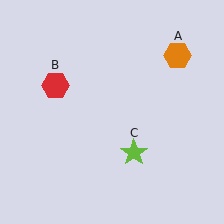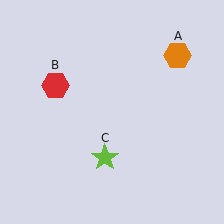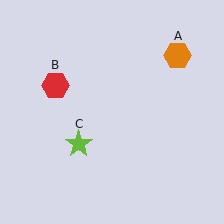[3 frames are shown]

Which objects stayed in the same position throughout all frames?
Orange hexagon (object A) and red hexagon (object B) remained stationary.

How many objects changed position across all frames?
1 object changed position: lime star (object C).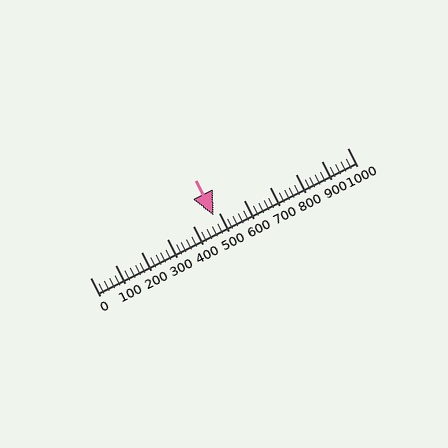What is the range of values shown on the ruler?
The ruler shows values from 0 to 1000.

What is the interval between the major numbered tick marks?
The major tick marks are spaced 100 units apart.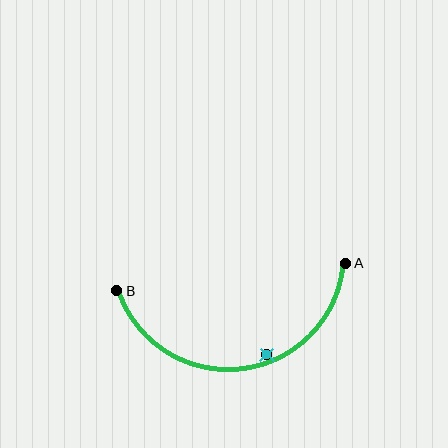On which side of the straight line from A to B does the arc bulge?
The arc bulges below the straight line connecting A and B.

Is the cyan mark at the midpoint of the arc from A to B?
No — the cyan mark does not lie on the arc at all. It sits slightly inside the curve.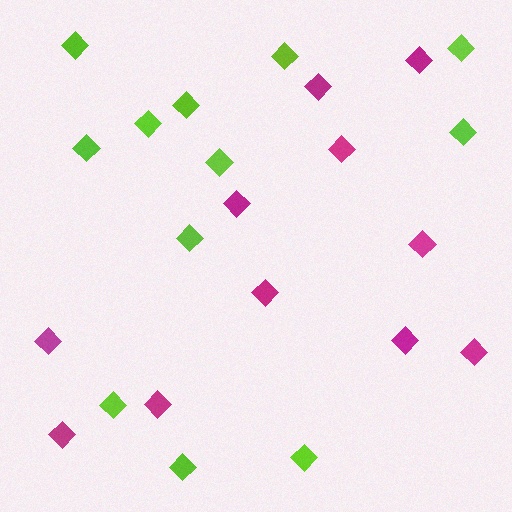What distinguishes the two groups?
There are 2 groups: one group of lime diamonds (12) and one group of magenta diamonds (11).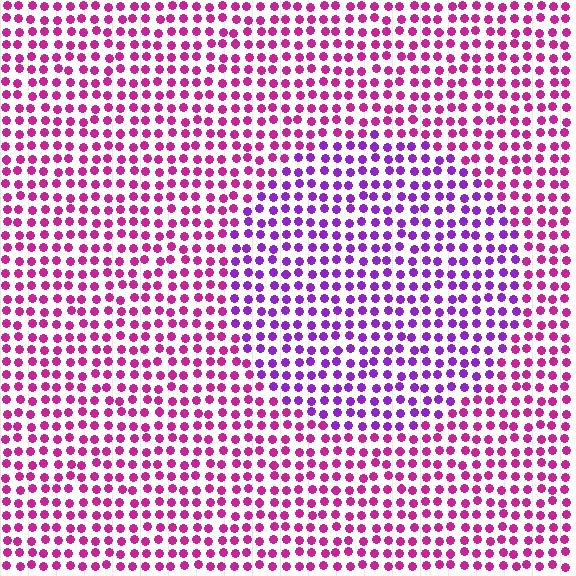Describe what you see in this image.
The image is filled with small magenta elements in a uniform arrangement. A circle-shaped region is visible where the elements are tinted to a slightly different hue, forming a subtle color boundary.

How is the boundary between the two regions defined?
The boundary is defined purely by a slight shift in hue (about 38 degrees). Spacing, size, and orientation are identical on both sides.